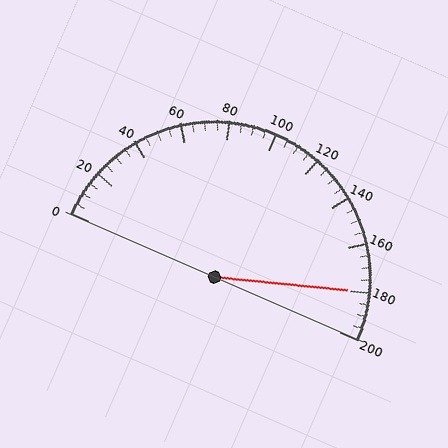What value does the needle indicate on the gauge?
The needle indicates approximately 180.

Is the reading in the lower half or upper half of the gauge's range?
The reading is in the upper half of the range (0 to 200).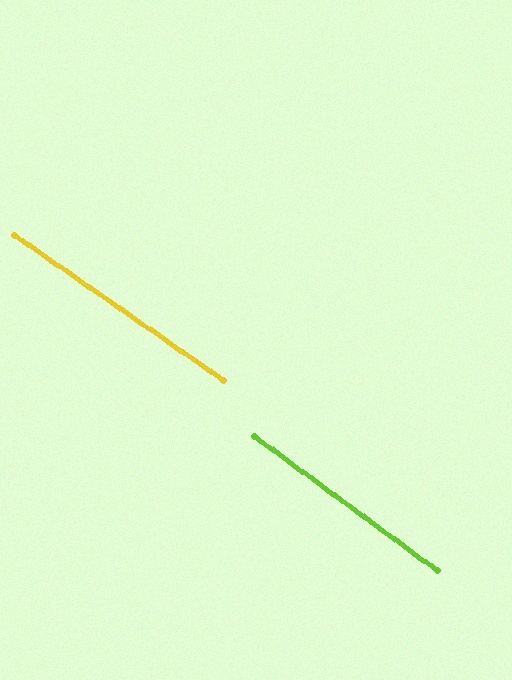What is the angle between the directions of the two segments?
Approximately 2 degrees.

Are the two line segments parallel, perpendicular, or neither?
Parallel — their directions differ by only 1.6°.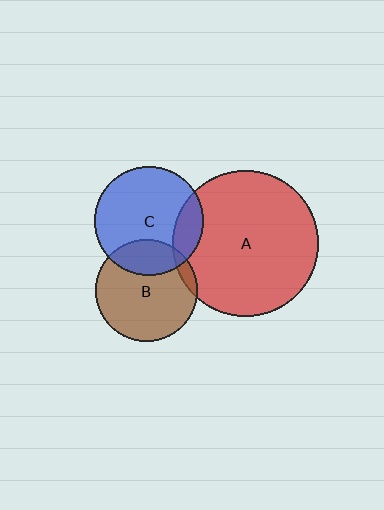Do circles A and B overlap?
Yes.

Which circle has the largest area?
Circle A (red).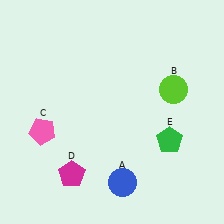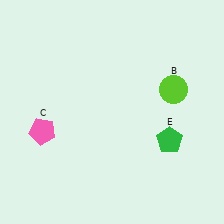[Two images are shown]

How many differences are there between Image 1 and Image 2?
There are 2 differences between the two images.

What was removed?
The blue circle (A), the magenta pentagon (D) were removed in Image 2.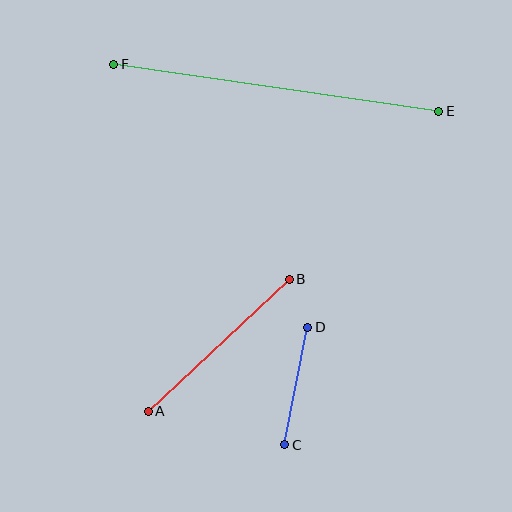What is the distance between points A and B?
The distance is approximately 193 pixels.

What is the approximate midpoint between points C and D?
The midpoint is at approximately (296, 386) pixels.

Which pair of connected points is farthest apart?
Points E and F are farthest apart.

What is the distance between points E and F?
The distance is approximately 328 pixels.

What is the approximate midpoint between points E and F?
The midpoint is at approximately (276, 88) pixels.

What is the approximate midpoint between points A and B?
The midpoint is at approximately (219, 345) pixels.